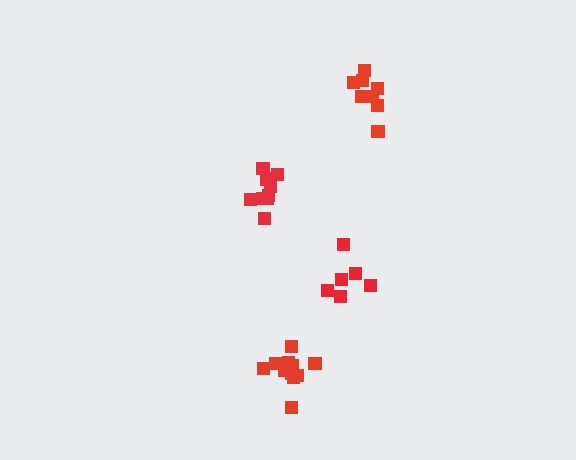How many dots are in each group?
Group 1: 8 dots, Group 2: 11 dots, Group 3: 6 dots, Group 4: 10 dots (35 total).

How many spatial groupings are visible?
There are 4 spatial groupings.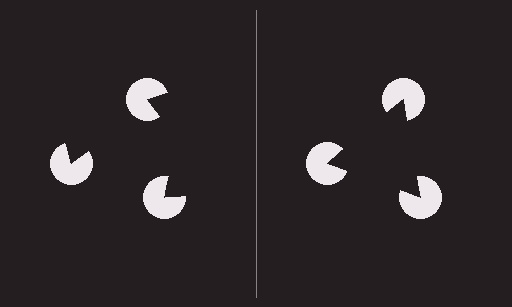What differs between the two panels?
The pac-man discs are positioned identically on both sides; only the wedge orientations differ. On the right they align to a triangle; on the left they are misaligned.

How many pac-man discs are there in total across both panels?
6 — 3 on each side.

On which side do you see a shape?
An illusory triangle appears on the right side. On the left side the wedge cuts are rotated, so no coherent shape forms.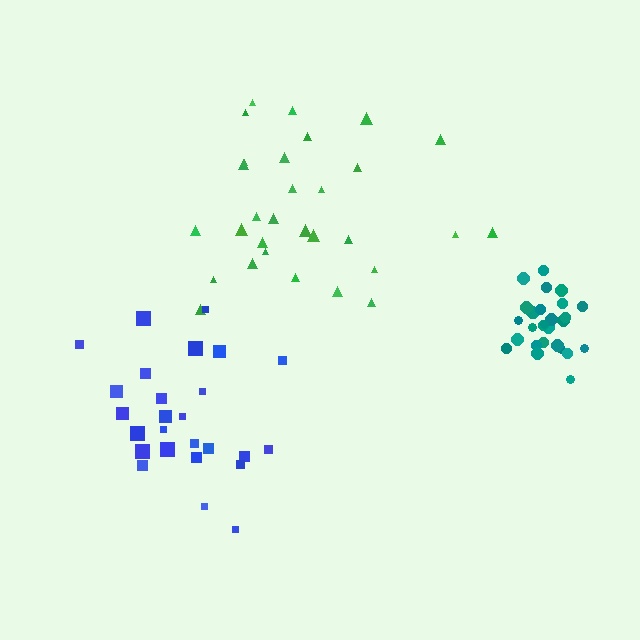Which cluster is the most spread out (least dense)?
Green.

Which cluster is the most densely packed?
Teal.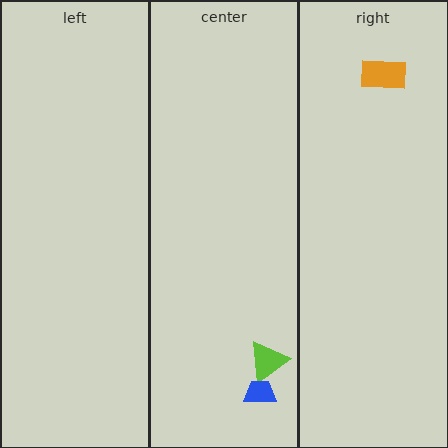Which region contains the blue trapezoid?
The center region.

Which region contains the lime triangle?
The center region.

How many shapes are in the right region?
1.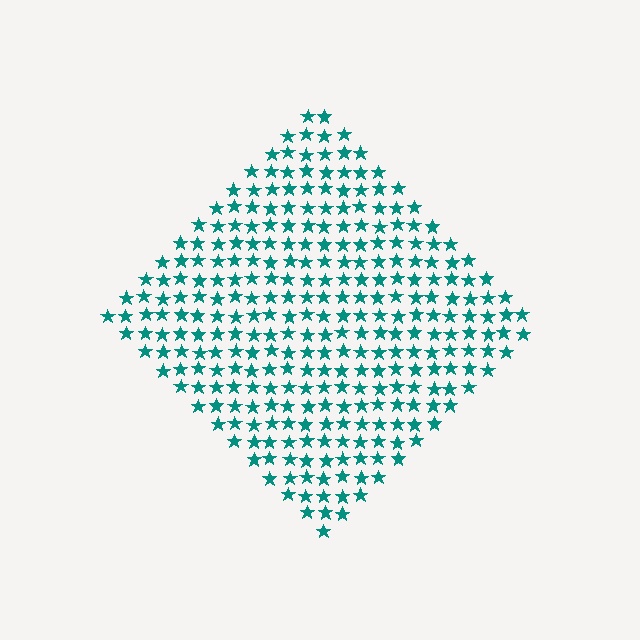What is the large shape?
The large shape is a diamond.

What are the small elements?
The small elements are stars.